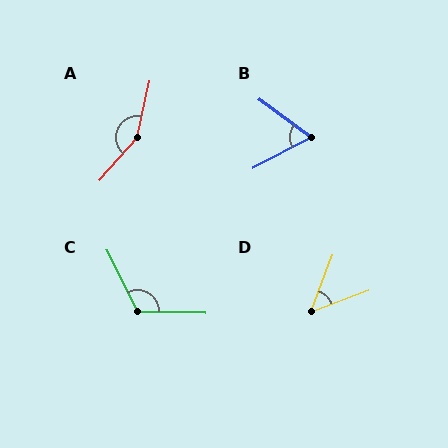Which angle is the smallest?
D, at approximately 49 degrees.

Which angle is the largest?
A, at approximately 152 degrees.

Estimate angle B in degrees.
Approximately 64 degrees.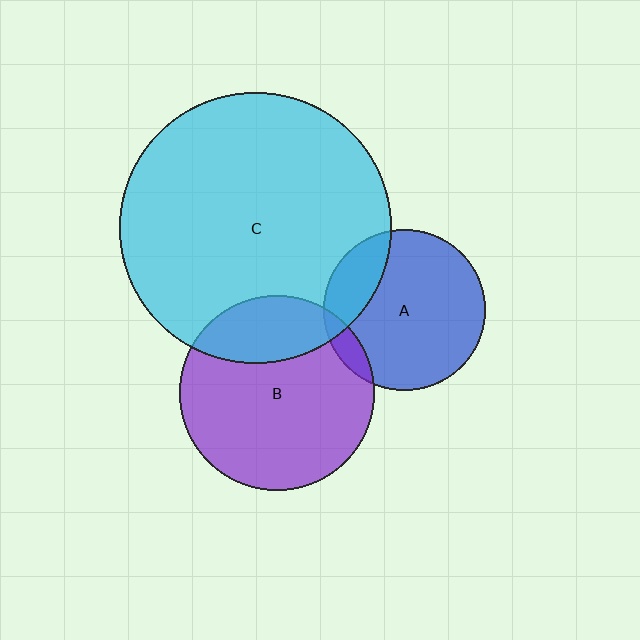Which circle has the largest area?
Circle C (cyan).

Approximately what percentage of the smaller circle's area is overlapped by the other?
Approximately 25%.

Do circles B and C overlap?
Yes.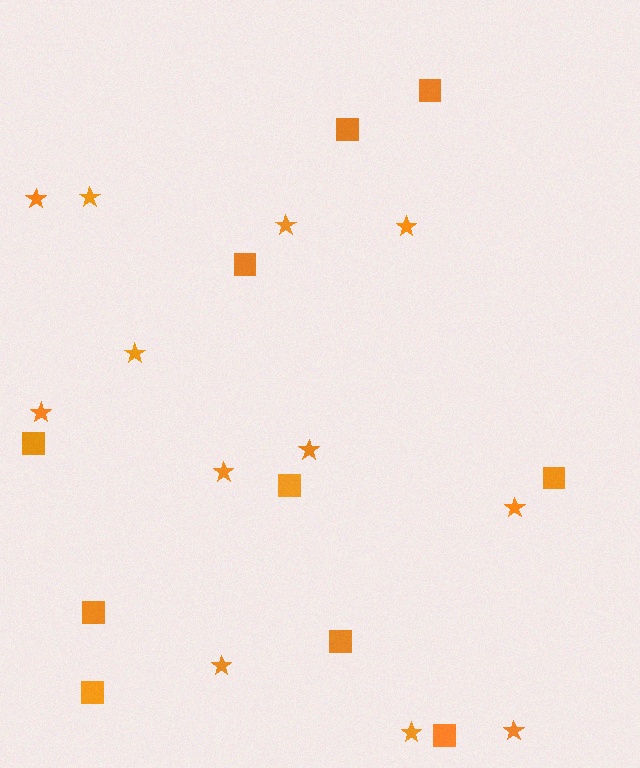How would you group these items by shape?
There are 2 groups: one group of squares (10) and one group of stars (12).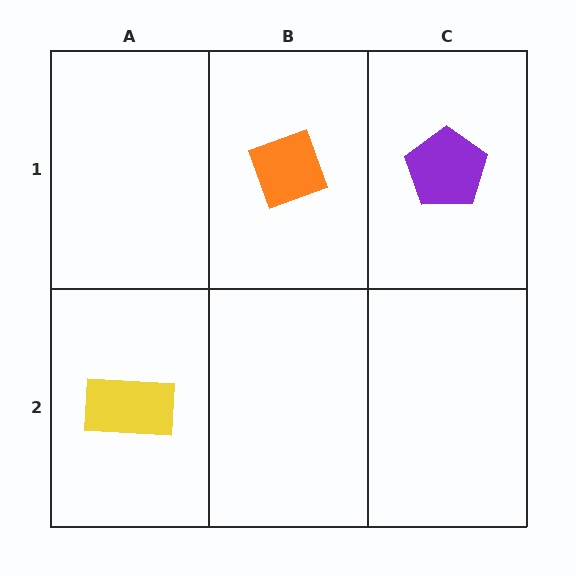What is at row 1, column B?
An orange diamond.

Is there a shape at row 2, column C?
No, that cell is empty.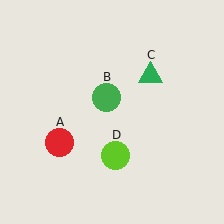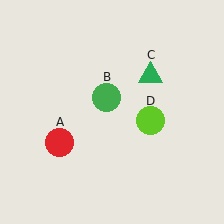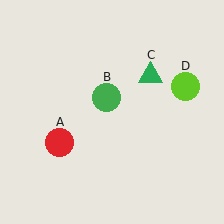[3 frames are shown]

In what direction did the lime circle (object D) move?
The lime circle (object D) moved up and to the right.